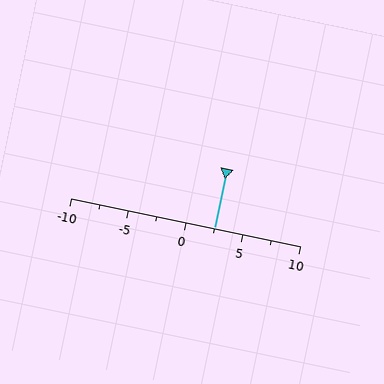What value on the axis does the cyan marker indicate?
The marker indicates approximately 2.5.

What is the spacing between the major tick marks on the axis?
The major ticks are spaced 5 apart.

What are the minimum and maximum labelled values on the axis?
The axis runs from -10 to 10.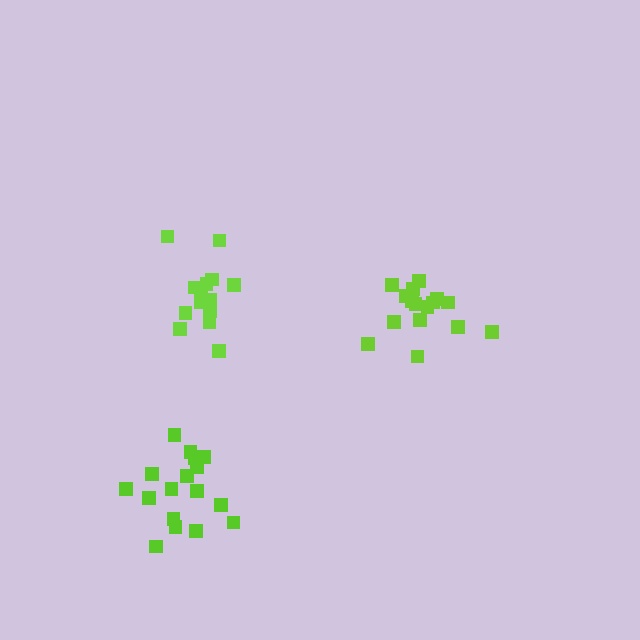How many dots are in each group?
Group 1: 16 dots, Group 2: 14 dots, Group 3: 17 dots (47 total).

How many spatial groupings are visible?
There are 3 spatial groupings.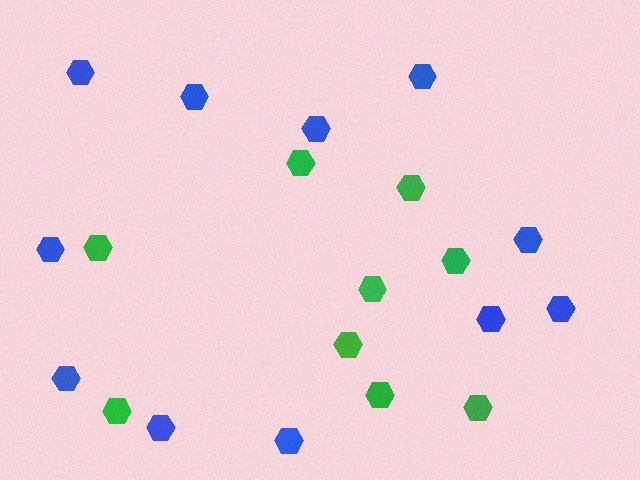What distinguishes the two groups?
There are 2 groups: one group of green hexagons (9) and one group of blue hexagons (11).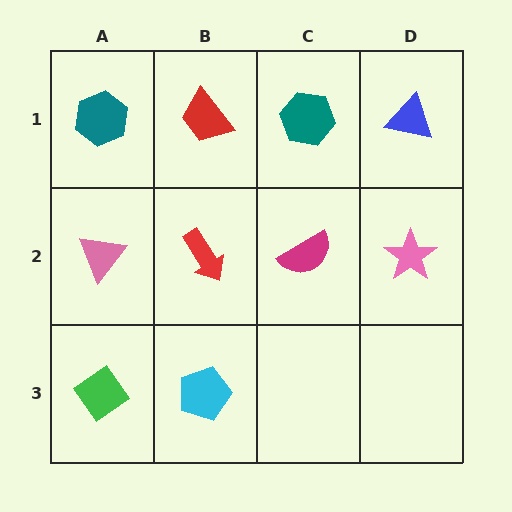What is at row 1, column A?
A teal hexagon.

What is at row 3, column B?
A cyan pentagon.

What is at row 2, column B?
A red arrow.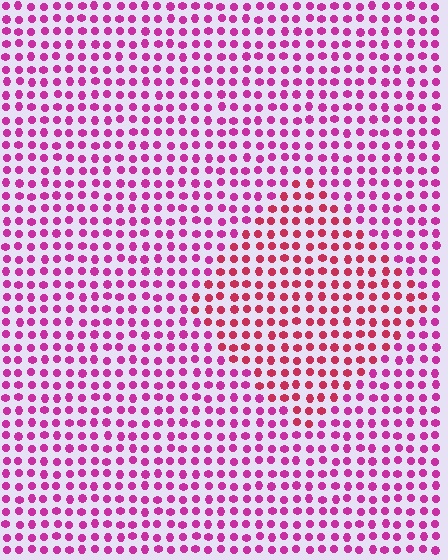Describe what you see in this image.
The image is filled with small magenta elements in a uniform arrangement. A diamond-shaped region is visible where the elements are tinted to a slightly different hue, forming a subtle color boundary.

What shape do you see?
I see a diamond.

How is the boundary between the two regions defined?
The boundary is defined purely by a slight shift in hue (about 29 degrees). Spacing, size, and orientation are identical on both sides.